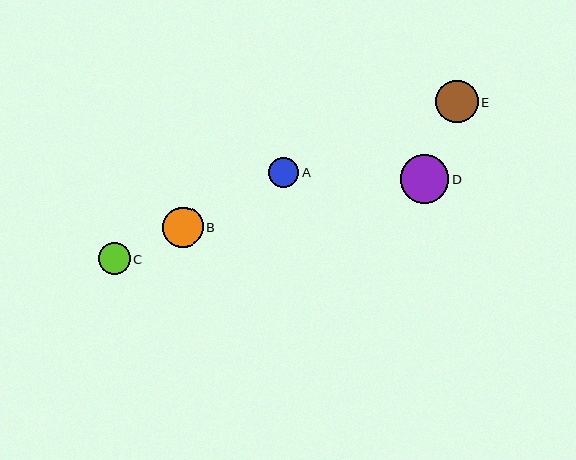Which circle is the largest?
Circle D is the largest with a size of approximately 48 pixels.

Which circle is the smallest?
Circle A is the smallest with a size of approximately 30 pixels.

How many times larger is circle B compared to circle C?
Circle B is approximately 1.2 times the size of circle C.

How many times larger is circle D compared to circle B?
Circle D is approximately 1.2 times the size of circle B.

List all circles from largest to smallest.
From largest to smallest: D, E, B, C, A.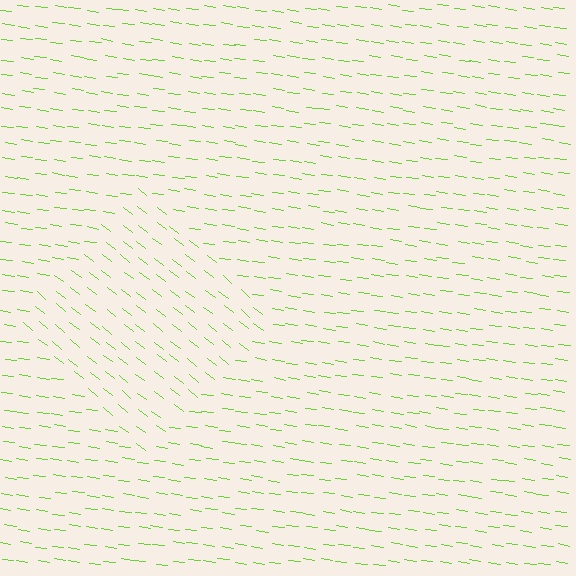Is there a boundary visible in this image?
Yes, there is a texture boundary formed by a change in line orientation.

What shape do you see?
I see a diamond.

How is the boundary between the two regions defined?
The boundary is defined purely by a change in line orientation (approximately 30 degrees difference). All lines are the same color and thickness.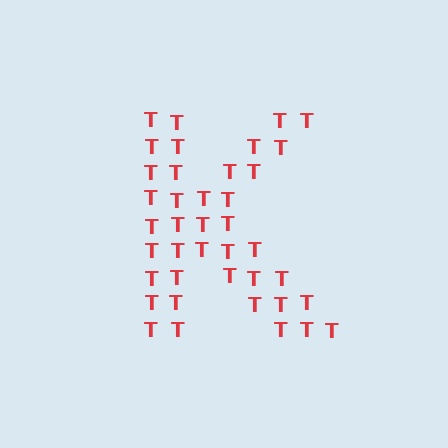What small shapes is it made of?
It is made of small letter T's.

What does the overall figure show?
The overall figure shows the letter K.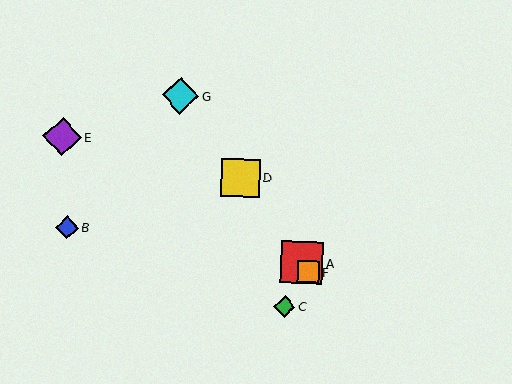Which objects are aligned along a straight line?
Objects A, D, F, G are aligned along a straight line.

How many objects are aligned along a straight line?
4 objects (A, D, F, G) are aligned along a straight line.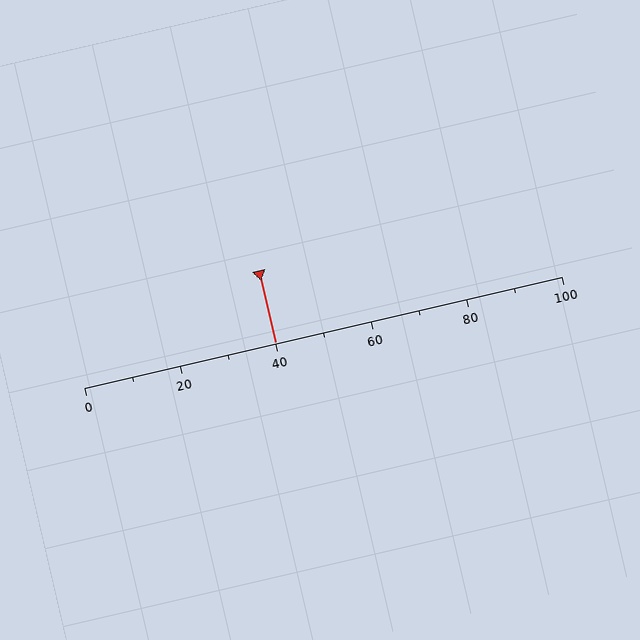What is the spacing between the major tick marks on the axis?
The major ticks are spaced 20 apart.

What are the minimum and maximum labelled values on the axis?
The axis runs from 0 to 100.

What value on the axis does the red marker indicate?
The marker indicates approximately 40.